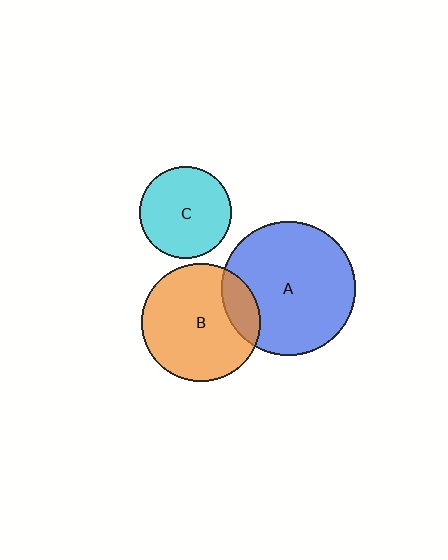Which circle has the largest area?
Circle A (blue).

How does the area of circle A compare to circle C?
Approximately 2.1 times.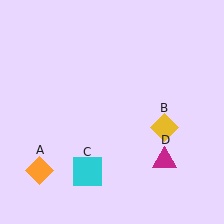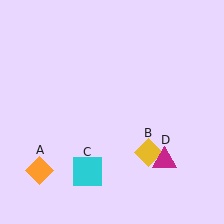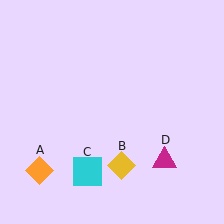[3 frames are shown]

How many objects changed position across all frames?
1 object changed position: yellow diamond (object B).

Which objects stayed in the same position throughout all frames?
Orange diamond (object A) and cyan square (object C) and magenta triangle (object D) remained stationary.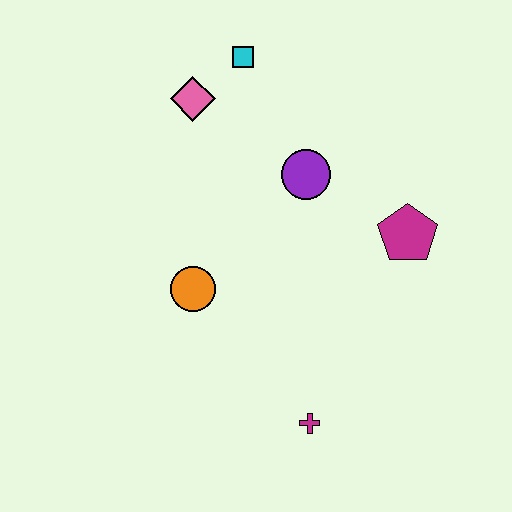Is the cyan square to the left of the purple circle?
Yes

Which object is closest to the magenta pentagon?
The purple circle is closest to the magenta pentagon.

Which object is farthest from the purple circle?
The magenta cross is farthest from the purple circle.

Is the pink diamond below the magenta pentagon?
No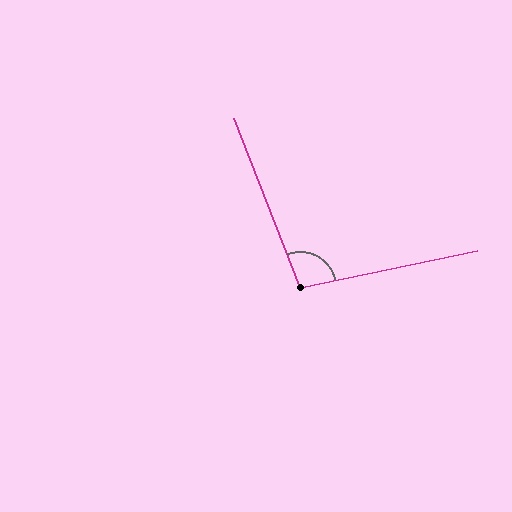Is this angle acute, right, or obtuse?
It is obtuse.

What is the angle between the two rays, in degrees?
Approximately 100 degrees.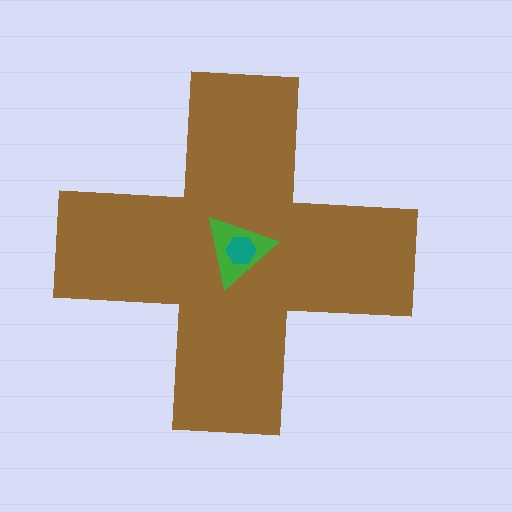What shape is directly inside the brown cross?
The green triangle.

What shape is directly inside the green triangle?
The teal hexagon.